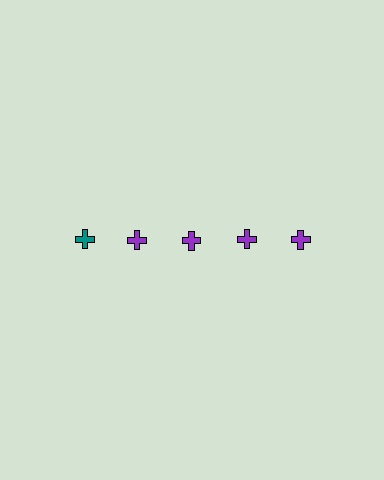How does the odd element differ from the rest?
It has a different color: teal instead of purple.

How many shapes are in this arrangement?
There are 5 shapes arranged in a grid pattern.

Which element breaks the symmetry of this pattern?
The teal cross in the top row, leftmost column breaks the symmetry. All other shapes are purple crosses.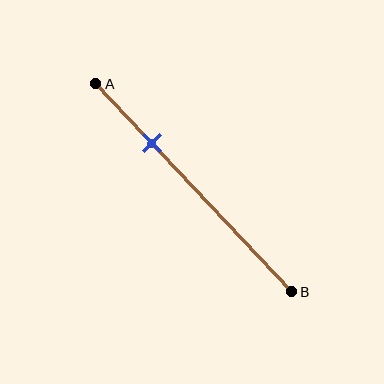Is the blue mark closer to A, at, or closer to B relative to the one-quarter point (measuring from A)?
The blue mark is closer to point B than the one-quarter point of segment AB.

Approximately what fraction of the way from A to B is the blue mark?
The blue mark is approximately 30% of the way from A to B.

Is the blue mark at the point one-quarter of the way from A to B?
No, the mark is at about 30% from A, not at the 25% one-quarter point.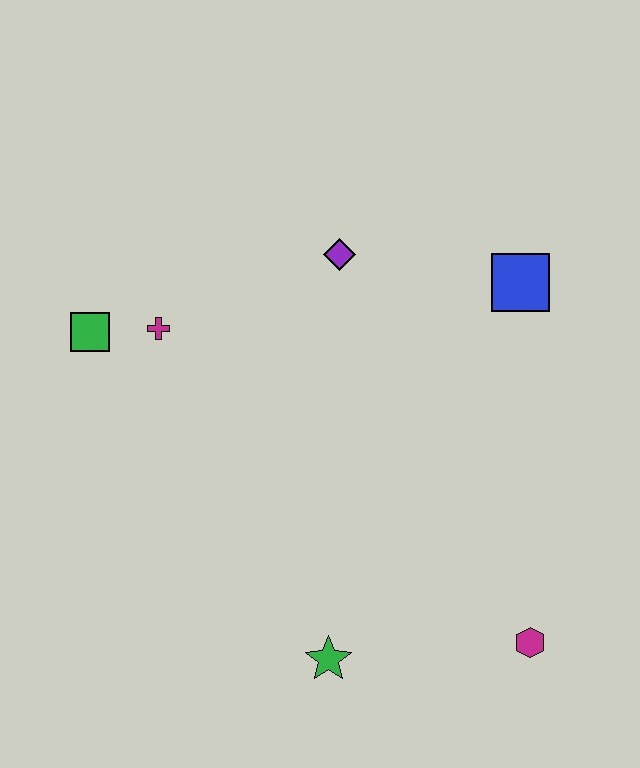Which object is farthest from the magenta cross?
The magenta hexagon is farthest from the magenta cross.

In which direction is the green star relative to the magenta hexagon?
The green star is to the left of the magenta hexagon.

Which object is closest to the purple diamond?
The blue square is closest to the purple diamond.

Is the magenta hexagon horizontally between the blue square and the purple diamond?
No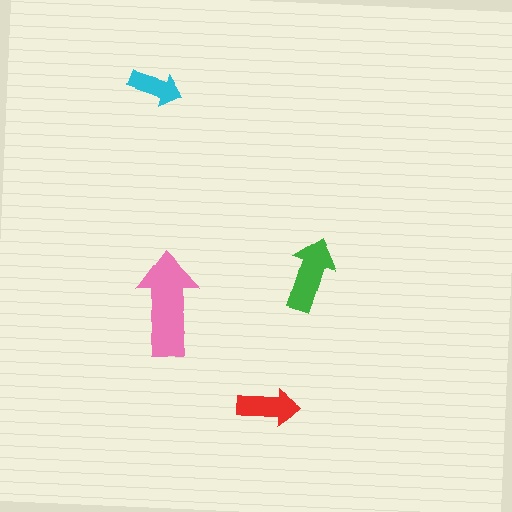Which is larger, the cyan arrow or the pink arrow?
The pink one.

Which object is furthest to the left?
The cyan arrow is leftmost.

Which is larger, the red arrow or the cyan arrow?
The red one.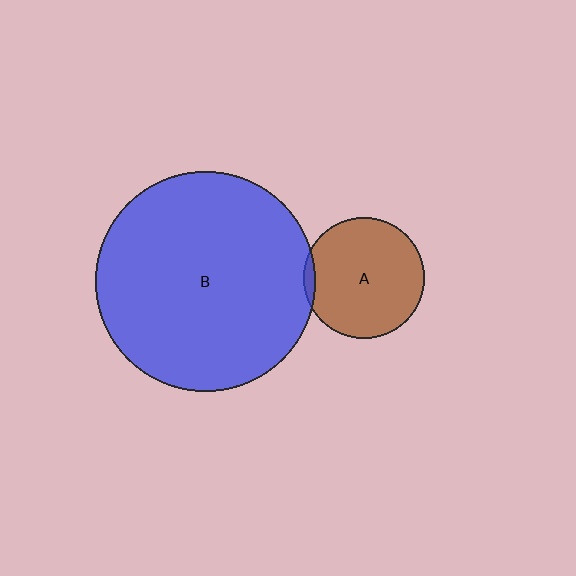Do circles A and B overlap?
Yes.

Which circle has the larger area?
Circle B (blue).